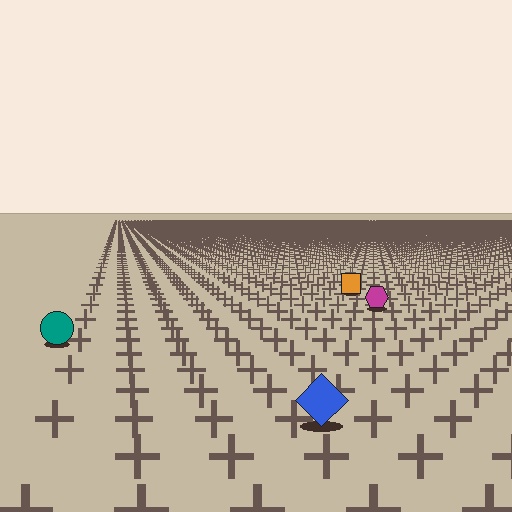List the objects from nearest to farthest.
From nearest to farthest: the blue diamond, the teal circle, the magenta hexagon, the orange square.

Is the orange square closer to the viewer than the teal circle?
No. The teal circle is closer — you can tell from the texture gradient: the ground texture is coarser near it.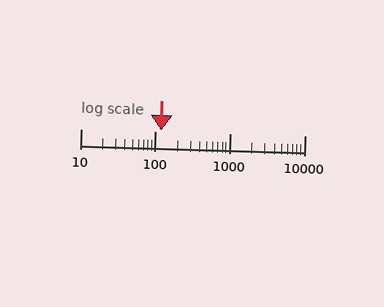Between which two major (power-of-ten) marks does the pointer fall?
The pointer is between 100 and 1000.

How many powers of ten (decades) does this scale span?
The scale spans 3 decades, from 10 to 10000.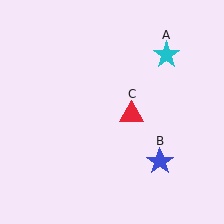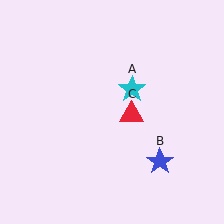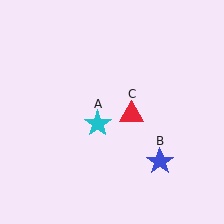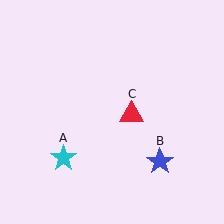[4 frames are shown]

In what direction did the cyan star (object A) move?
The cyan star (object A) moved down and to the left.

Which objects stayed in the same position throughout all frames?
Blue star (object B) and red triangle (object C) remained stationary.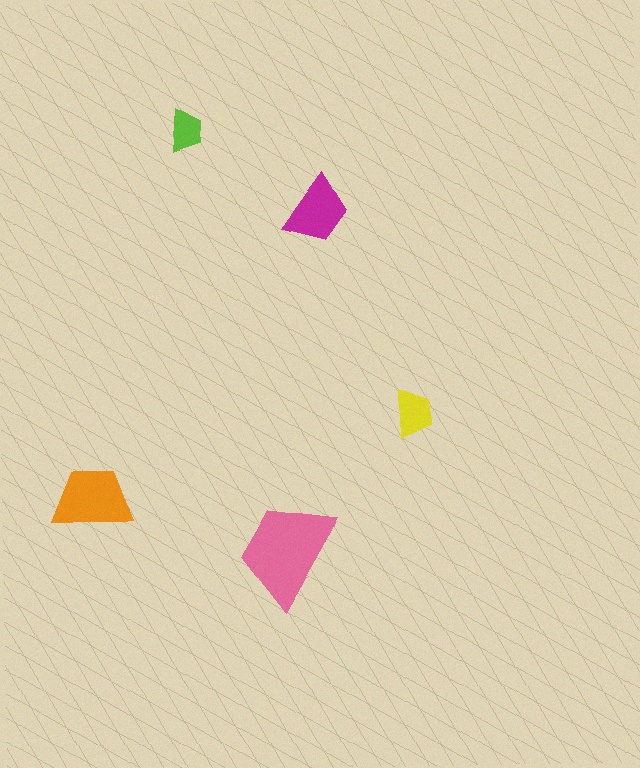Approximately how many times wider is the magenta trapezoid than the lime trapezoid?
About 1.5 times wider.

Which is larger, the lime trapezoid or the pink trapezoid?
The pink one.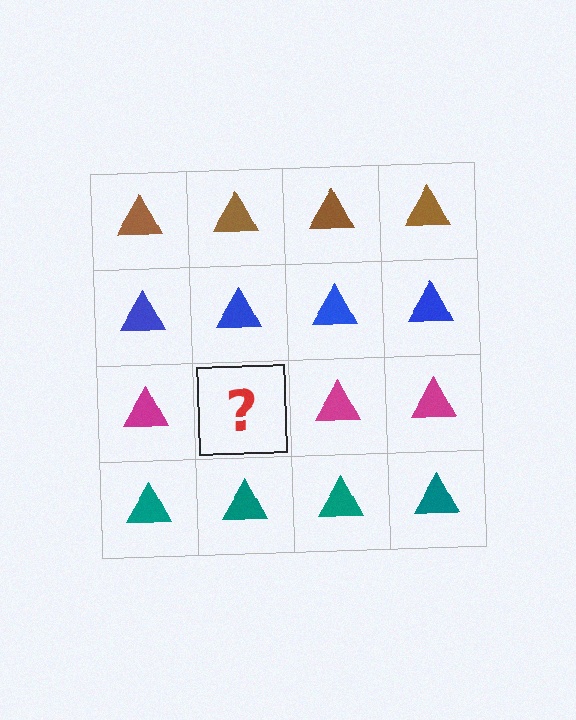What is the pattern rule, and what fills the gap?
The rule is that each row has a consistent color. The gap should be filled with a magenta triangle.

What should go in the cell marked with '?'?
The missing cell should contain a magenta triangle.